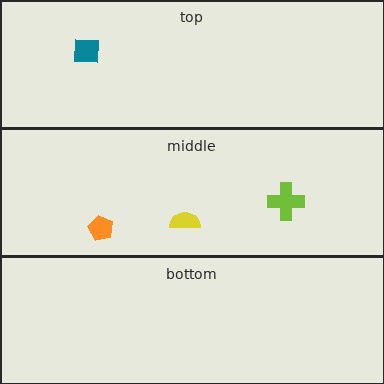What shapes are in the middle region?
The orange pentagon, the lime cross, the yellow semicircle.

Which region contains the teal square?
The top region.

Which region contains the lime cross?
The middle region.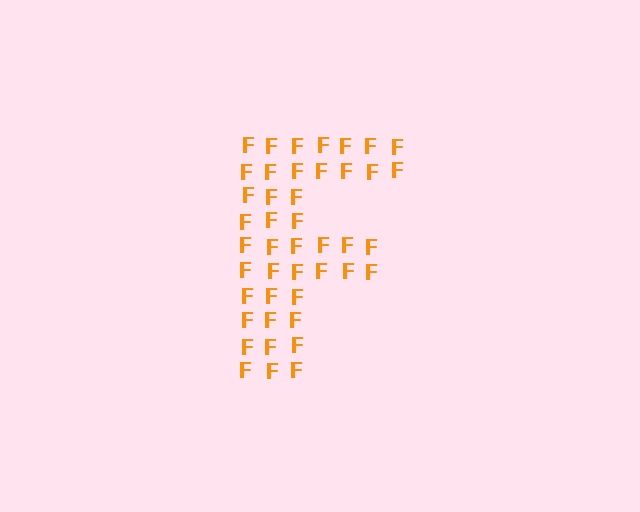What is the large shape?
The large shape is the letter F.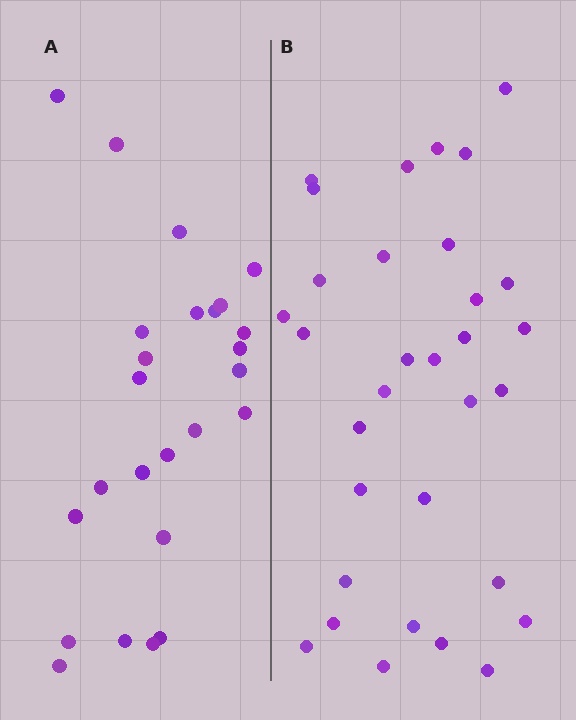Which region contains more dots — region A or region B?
Region B (the right region) has more dots.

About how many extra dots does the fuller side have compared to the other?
Region B has roughly 8 or so more dots than region A.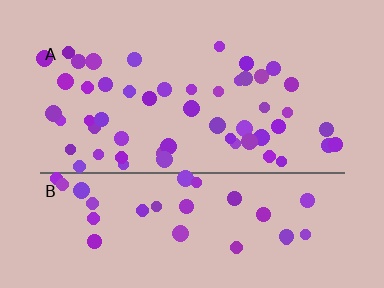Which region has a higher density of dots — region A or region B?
A (the top).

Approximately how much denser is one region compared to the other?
Approximately 1.4× — region A over region B.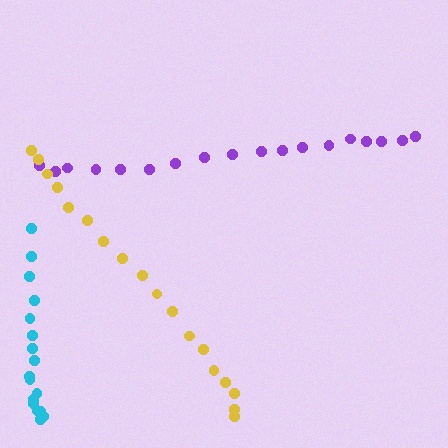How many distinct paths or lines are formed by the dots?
There are 3 distinct paths.